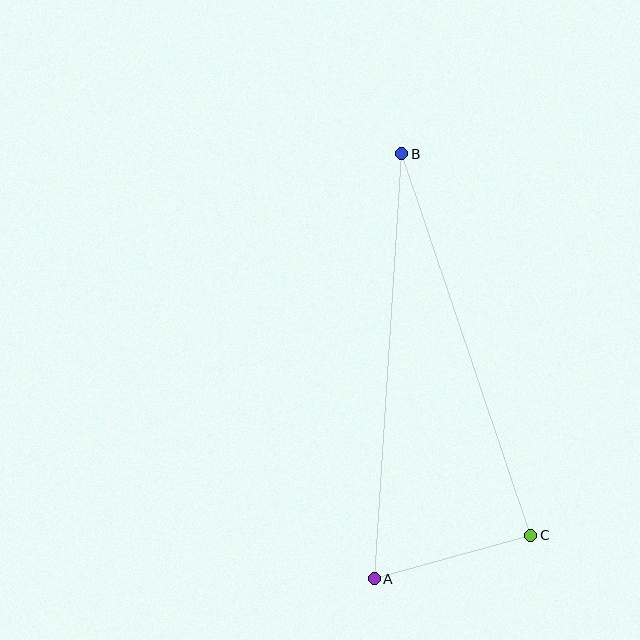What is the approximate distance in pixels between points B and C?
The distance between B and C is approximately 403 pixels.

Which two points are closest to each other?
Points A and C are closest to each other.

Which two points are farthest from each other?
Points A and B are farthest from each other.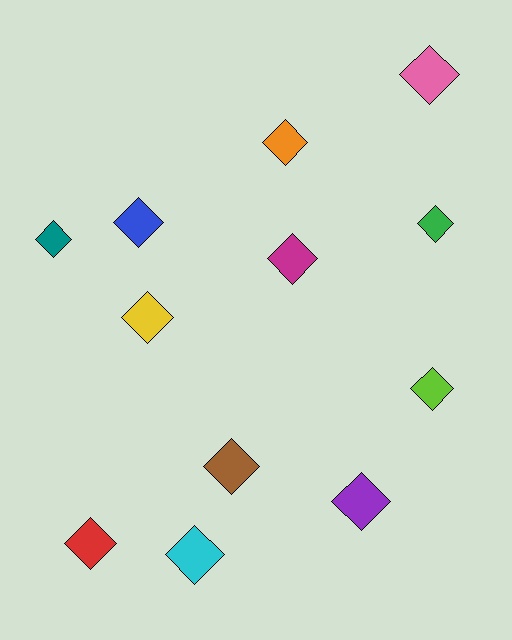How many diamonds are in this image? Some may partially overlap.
There are 12 diamonds.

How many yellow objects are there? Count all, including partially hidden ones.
There is 1 yellow object.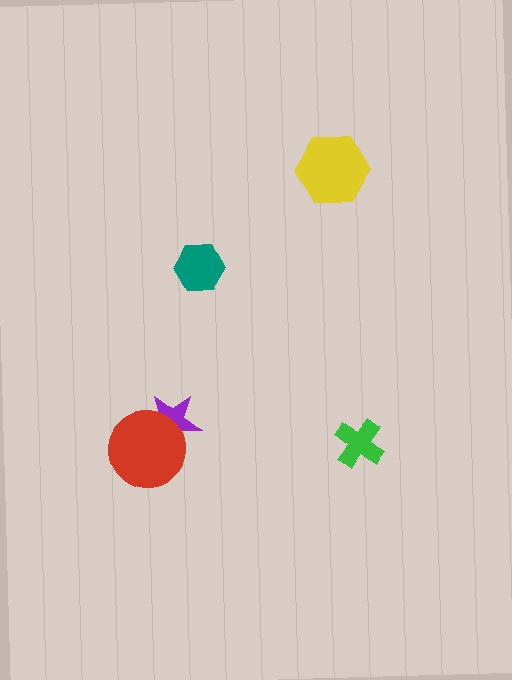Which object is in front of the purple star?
The red circle is in front of the purple star.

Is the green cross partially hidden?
No, no other shape covers it.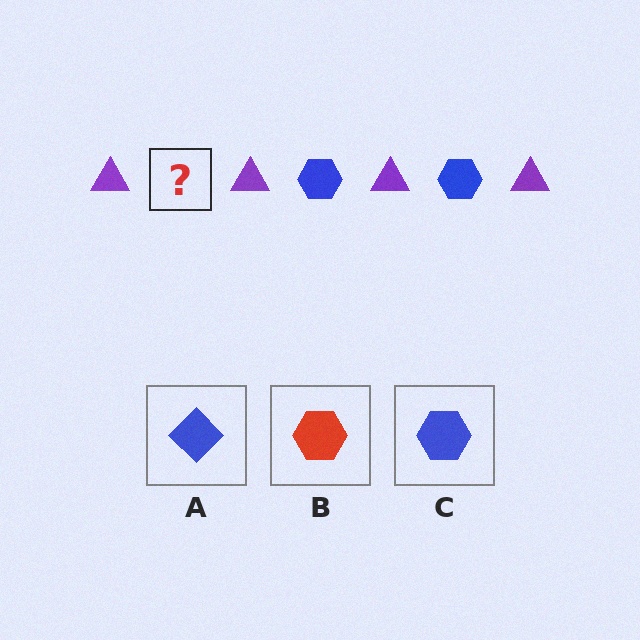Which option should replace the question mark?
Option C.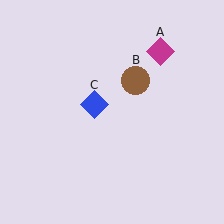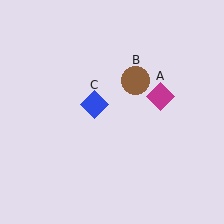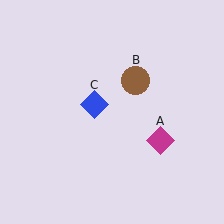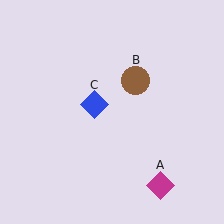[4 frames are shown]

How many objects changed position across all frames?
1 object changed position: magenta diamond (object A).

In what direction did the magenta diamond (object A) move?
The magenta diamond (object A) moved down.